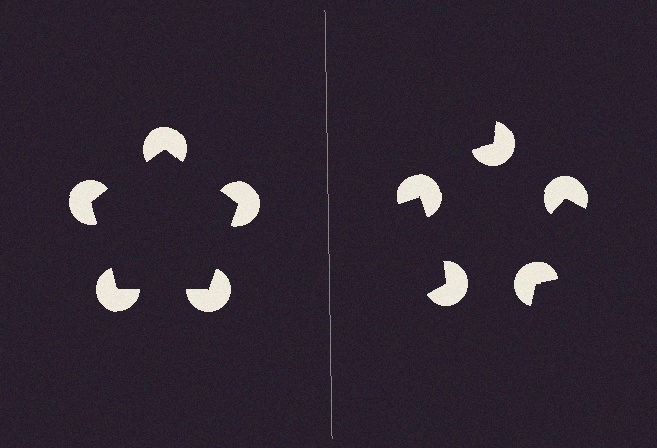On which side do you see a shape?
An illusory pentagon appears on the left side. On the right side the wedge cuts are rotated, so no coherent shape forms.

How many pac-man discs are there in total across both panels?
10 — 5 on each side.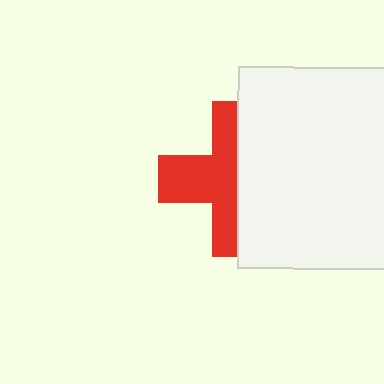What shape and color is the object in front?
The object in front is a white square.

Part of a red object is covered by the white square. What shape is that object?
It is a cross.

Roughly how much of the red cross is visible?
About half of it is visible (roughly 52%).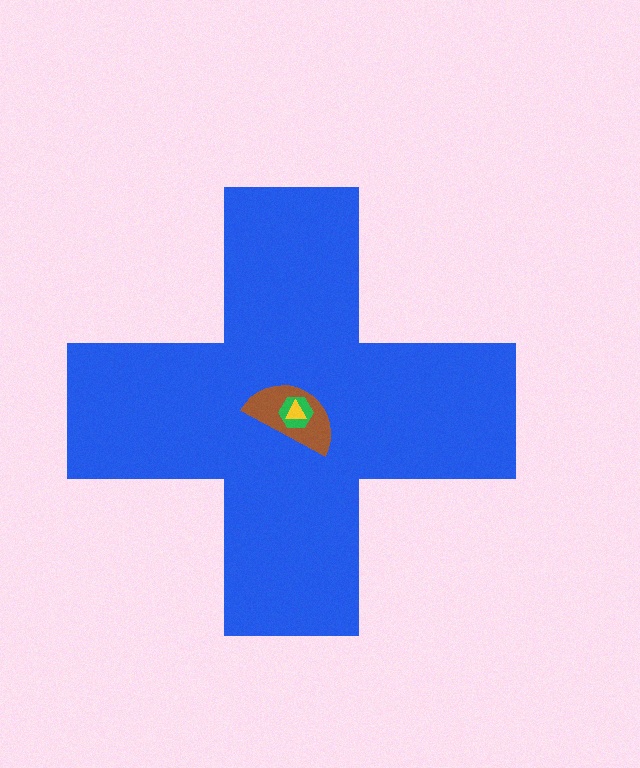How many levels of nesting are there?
4.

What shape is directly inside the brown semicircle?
The green hexagon.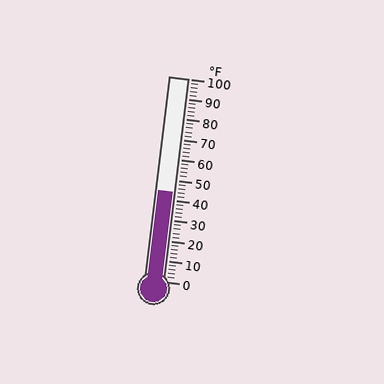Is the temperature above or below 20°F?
The temperature is above 20°F.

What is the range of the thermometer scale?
The thermometer scale ranges from 0°F to 100°F.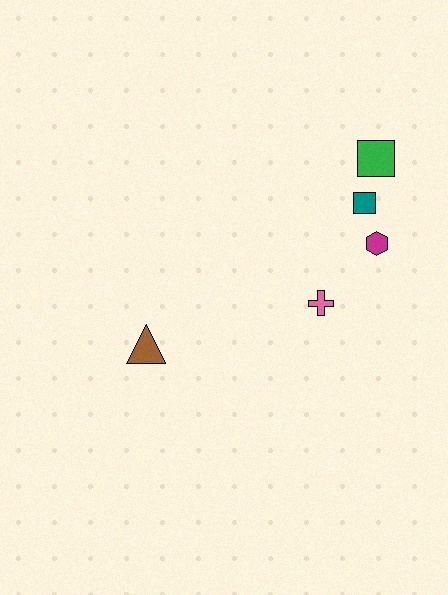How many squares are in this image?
There are 2 squares.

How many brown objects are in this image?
There is 1 brown object.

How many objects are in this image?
There are 5 objects.